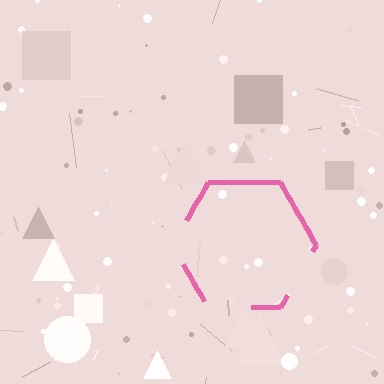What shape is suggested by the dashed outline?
The dashed outline suggests a hexagon.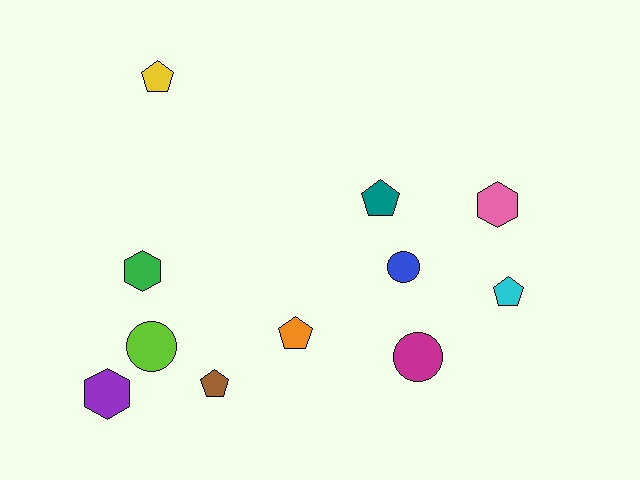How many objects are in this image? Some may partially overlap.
There are 11 objects.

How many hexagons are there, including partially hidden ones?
There are 3 hexagons.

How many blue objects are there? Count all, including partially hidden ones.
There is 1 blue object.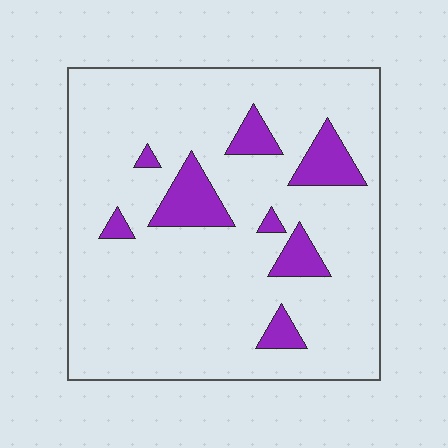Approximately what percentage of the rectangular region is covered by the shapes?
Approximately 15%.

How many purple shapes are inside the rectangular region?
8.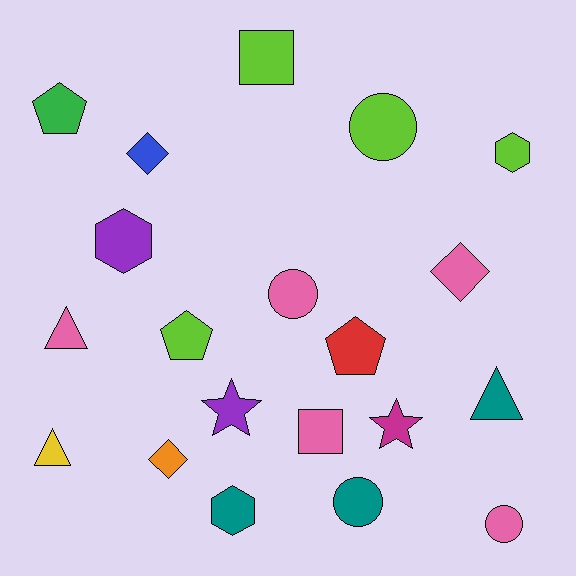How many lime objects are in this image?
There are 4 lime objects.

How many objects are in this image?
There are 20 objects.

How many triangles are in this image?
There are 3 triangles.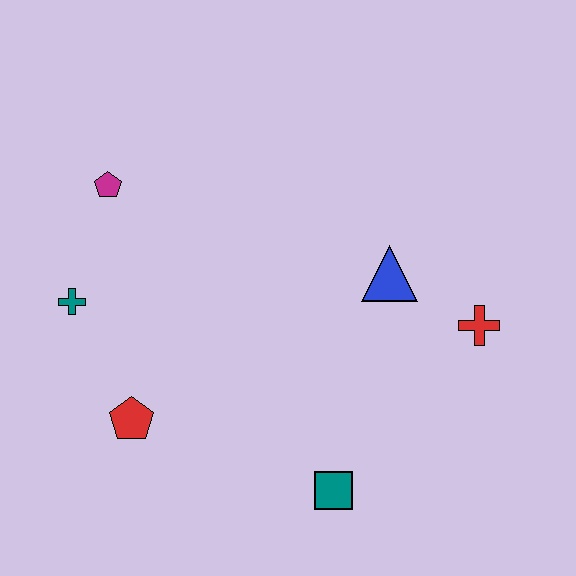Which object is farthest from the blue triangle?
The teal cross is farthest from the blue triangle.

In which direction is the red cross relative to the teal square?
The red cross is above the teal square.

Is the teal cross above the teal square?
Yes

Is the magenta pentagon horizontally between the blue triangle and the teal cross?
Yes